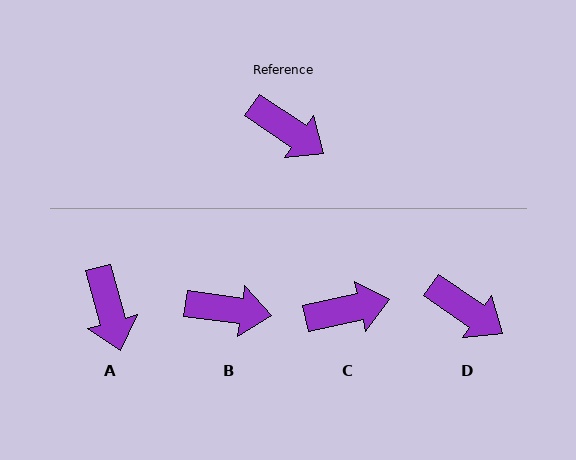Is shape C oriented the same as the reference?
No, it is off by about 47 degrees.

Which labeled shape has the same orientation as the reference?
D.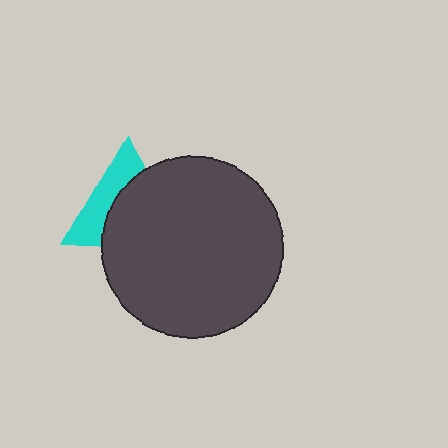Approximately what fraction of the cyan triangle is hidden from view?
Roughly 58% of the cyan triangle is hidden behind the dark gray circle.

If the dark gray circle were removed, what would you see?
You would see the complete cyan triangle.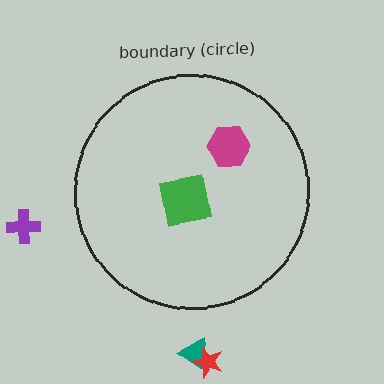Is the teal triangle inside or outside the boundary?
Outside.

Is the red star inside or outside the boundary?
Outside.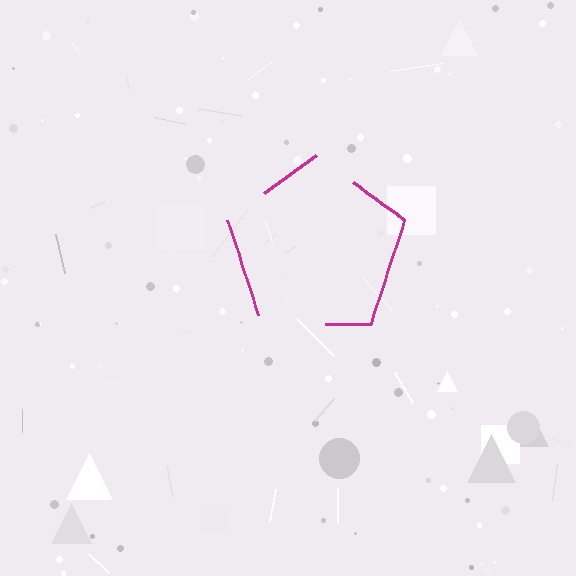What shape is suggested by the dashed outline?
The dashed outline suggests a pentagon.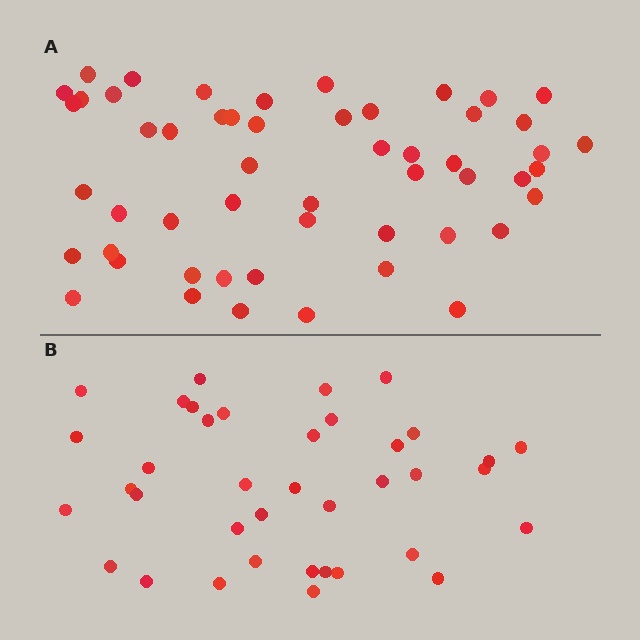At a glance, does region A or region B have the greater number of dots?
Region A (the top region) has more dots.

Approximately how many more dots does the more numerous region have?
Region A has approximately 15 more dots than region B.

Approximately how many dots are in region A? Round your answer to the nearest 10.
About 50 dots. (The exact count is 53, which rounds to 50.)